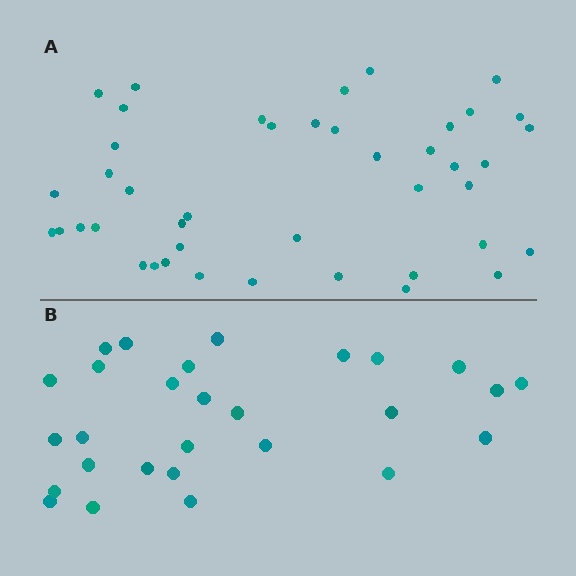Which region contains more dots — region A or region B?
Region A (the top region) has more dots.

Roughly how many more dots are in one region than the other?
Region A has approximately 15 more dots than region B.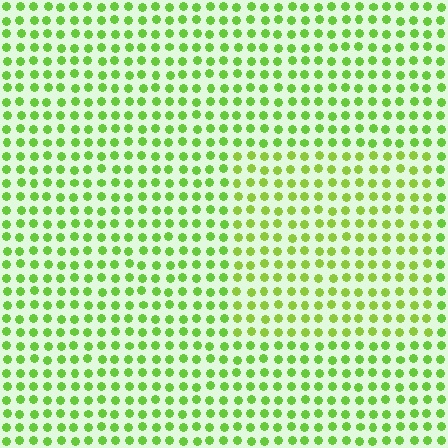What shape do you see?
I see a rectangle.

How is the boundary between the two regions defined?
The boundary is defined purely by a slight shift in hue (about 16 degrees). Spacing, size, and orientation are identical on both sides.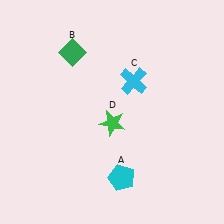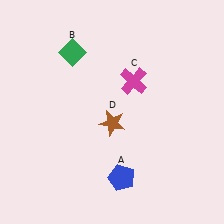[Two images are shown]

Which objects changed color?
A changed from cyan to blue. C changed from cyan to magenta. D changed from green to brown.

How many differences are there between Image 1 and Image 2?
There are 3 differences between the two images.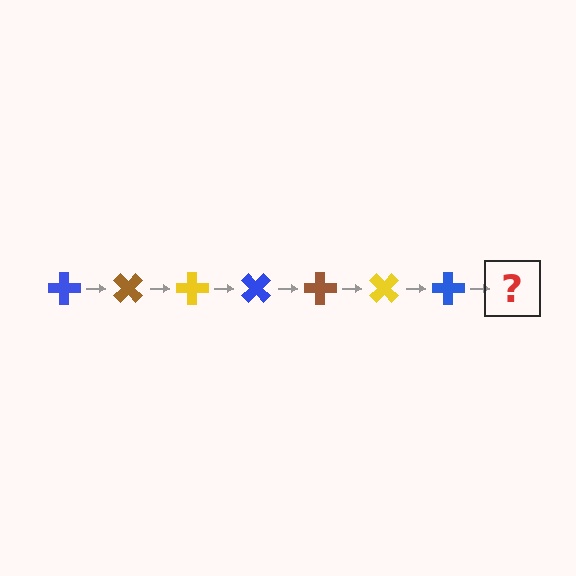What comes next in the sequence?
The next element should be a brown cross, rotated 315 degrees from the start.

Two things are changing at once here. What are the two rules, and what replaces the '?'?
The two rules are that it rotates 45 degrees each step and the color cycles through blue, brown, and yellow. The '?' should be a brown cross, rotated 315 degrees from the start.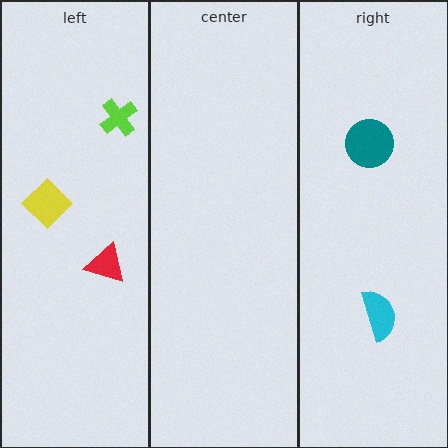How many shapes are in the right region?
2.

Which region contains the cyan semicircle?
The right region.